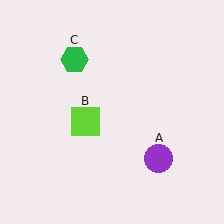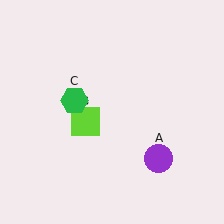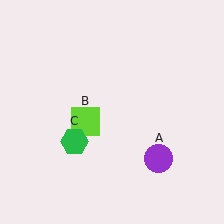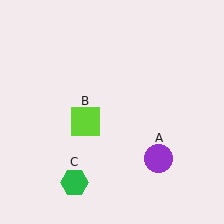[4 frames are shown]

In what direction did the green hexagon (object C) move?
The green hexagon (object C) moved down.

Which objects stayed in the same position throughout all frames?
Purple circle (object A) and lime square (object B) remained stationary.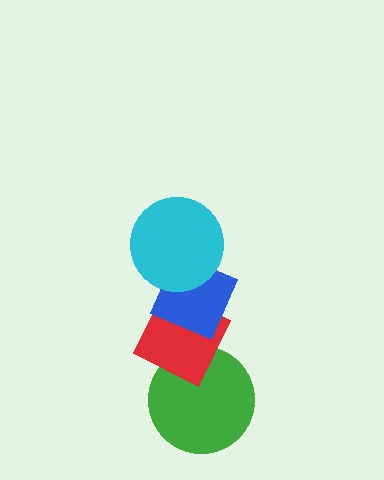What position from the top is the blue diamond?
The blue diamond is 2nd from the top.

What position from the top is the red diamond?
The red diamond is 3rd from the top.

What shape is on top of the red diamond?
The blue diamond is on top of the red diamond.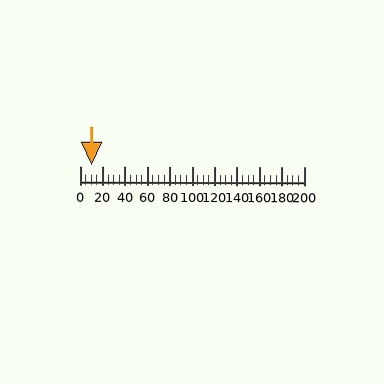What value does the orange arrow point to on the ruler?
The orange arrow points to approximately 10.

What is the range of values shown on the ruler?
The ruler shows values from 0 to 200.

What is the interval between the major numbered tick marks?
The major tick marks are spaced 20 units apart.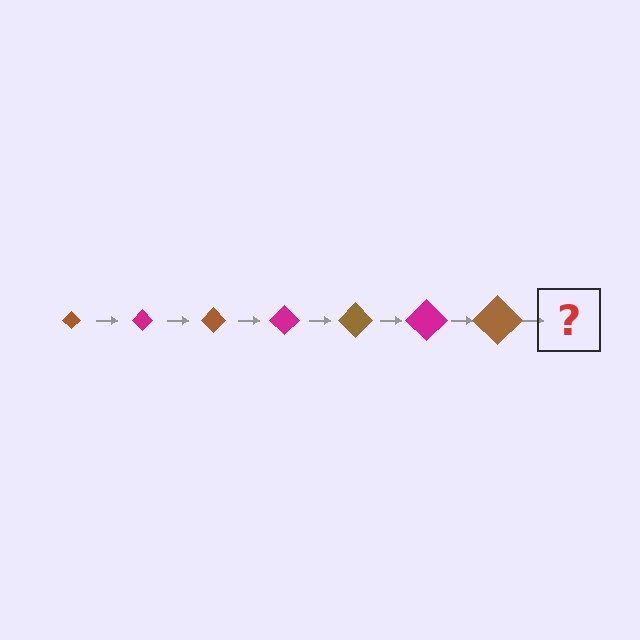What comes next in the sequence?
The next element should be a magenta diamond, larger than the previous one.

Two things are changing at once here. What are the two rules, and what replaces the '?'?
The two rules are that the diamond grows larger each step and the color cycles through brown and magenta. The '?' should be a magenta diamond, larger than the previous one.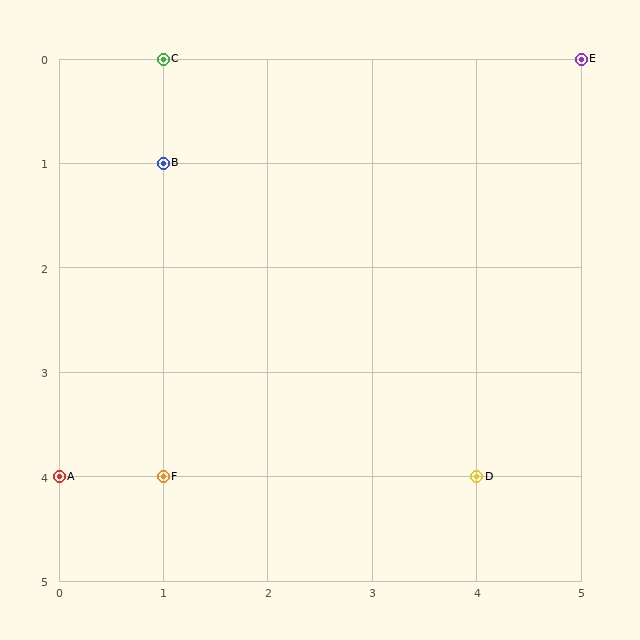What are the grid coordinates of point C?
Point C is at grid coordinates (1, 0).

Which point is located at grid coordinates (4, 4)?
Point D is at (4, 4).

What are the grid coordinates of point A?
Point A is at grid coordinates (0, 4).